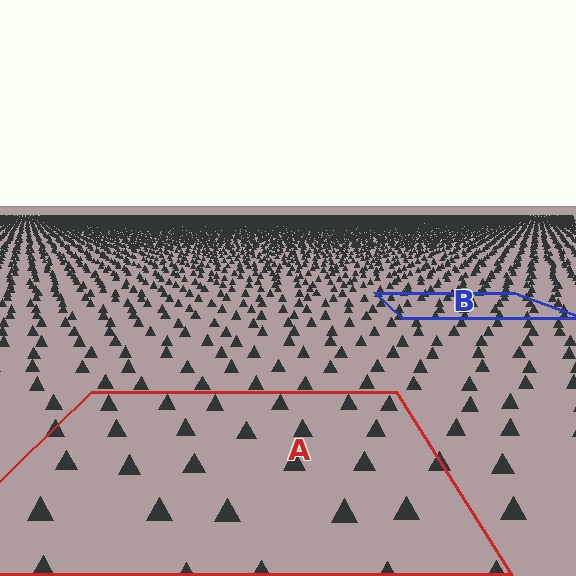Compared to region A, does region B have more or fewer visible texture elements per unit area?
Region B has more texture elements per unit area — they are packed more densely because it is farther away.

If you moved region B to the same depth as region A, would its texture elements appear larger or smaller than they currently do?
They would appear larger. At a closer depth, the same texture elements are projected at a bigger on-screen size.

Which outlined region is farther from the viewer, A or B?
Region B is farther from the viewer — the texture elements inside it appear smaller and more densely packed.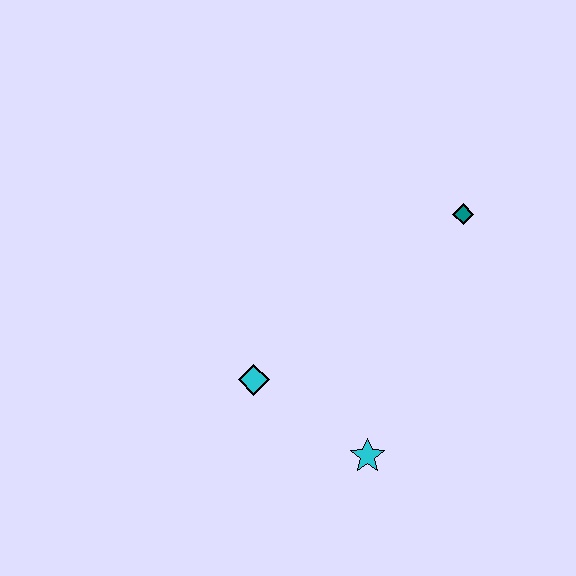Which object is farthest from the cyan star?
The teal diamond is farthest from the cyan star.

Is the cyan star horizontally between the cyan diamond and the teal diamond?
Yes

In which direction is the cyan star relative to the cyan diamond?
The cyan star is to the right of the cyan diamond.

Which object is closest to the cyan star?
The cyan diamond is closest to the cyan star.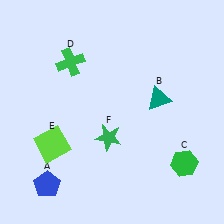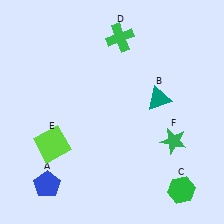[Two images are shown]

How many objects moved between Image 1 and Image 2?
3 objects moved between the two images.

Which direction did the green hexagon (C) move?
The green hexagon (C) moved down.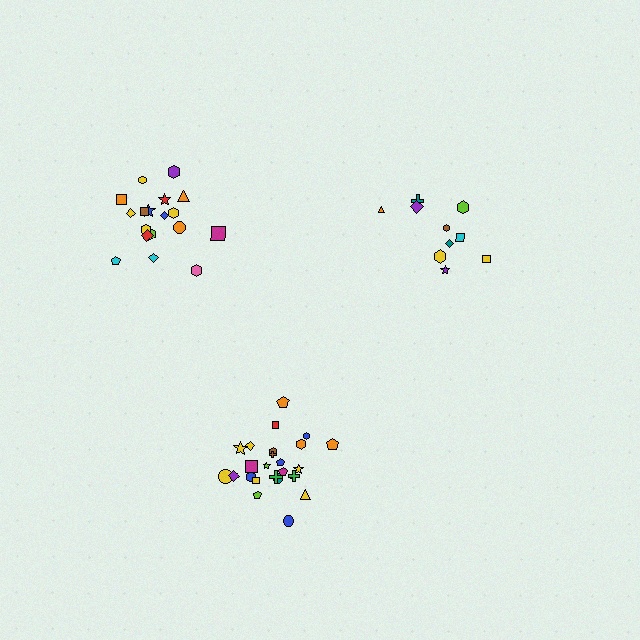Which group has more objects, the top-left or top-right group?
The top-left group.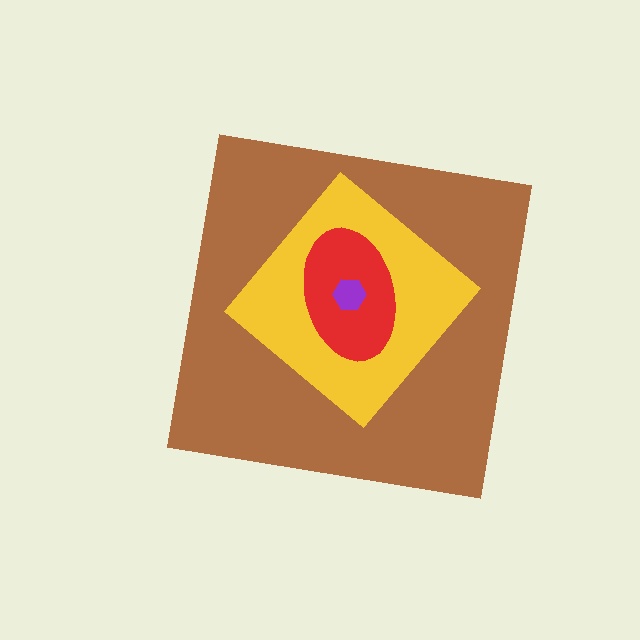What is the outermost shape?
The brown square.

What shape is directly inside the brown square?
The yellow diamond.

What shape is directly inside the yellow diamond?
The red ellipse.